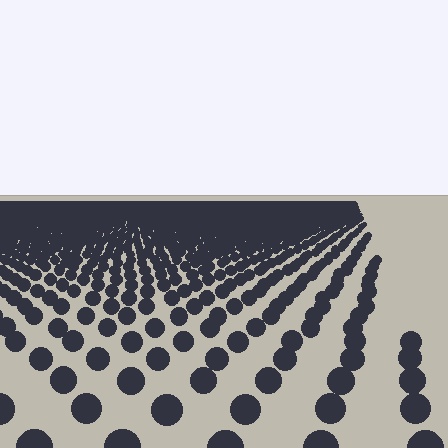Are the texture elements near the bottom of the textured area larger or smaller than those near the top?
Larger. Near the bottom, elements are closer to the viewer and appear at a bigger on-screen size.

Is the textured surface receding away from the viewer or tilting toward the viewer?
The surface is receding away from the viewer. Texture elements get smaller and denser toward the top.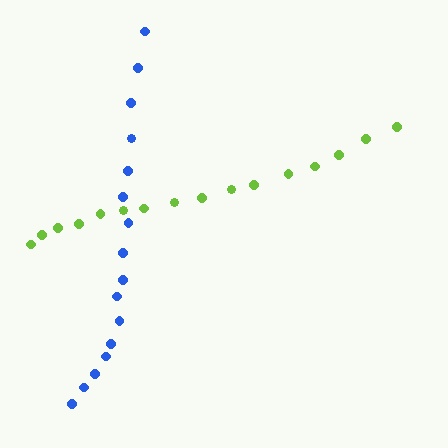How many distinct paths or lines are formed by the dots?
There are 2 distinct paths.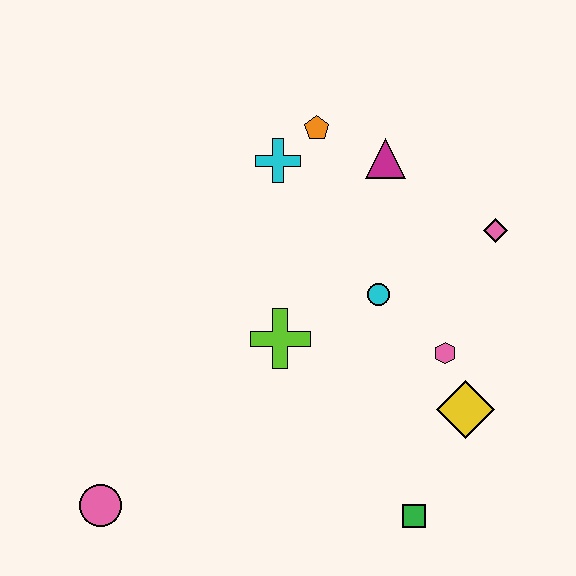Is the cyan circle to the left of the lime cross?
No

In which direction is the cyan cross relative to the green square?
The cyan cross is above the green square.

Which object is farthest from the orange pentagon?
The pink circle is farthest from the orange pentagon.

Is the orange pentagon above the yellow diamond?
Yes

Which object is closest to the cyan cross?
The orange pentagon is closest to the cyan cross.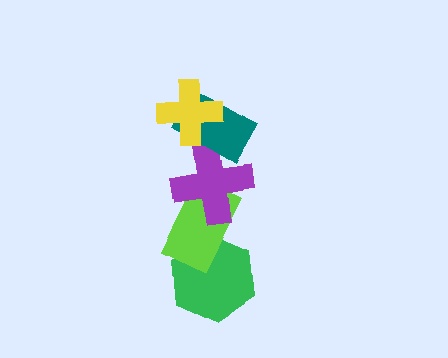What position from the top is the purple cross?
The purple cross is 3rd from the top.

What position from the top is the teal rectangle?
The teal rectangle is 2nd from the top.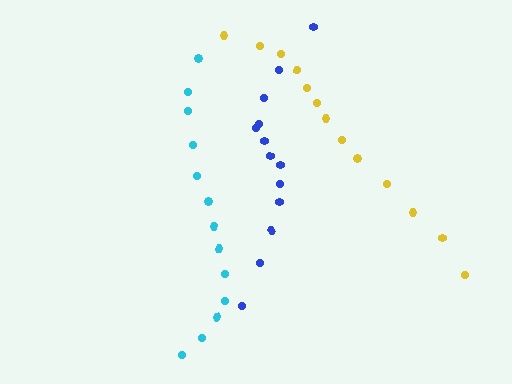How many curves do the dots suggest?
There are 3 distinct paths.